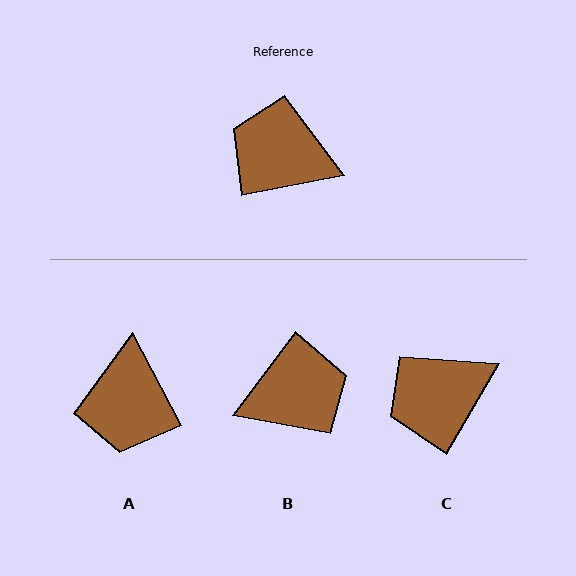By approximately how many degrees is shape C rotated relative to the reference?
Approximately 49 degrees counter-clockwise.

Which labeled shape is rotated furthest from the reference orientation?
B, about 137 degrees away.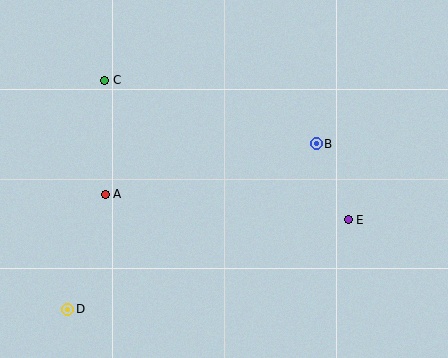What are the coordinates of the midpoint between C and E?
The midpoint between C and E is at (226, 150).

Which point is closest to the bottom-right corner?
Point E is closest to the bottom-right corner.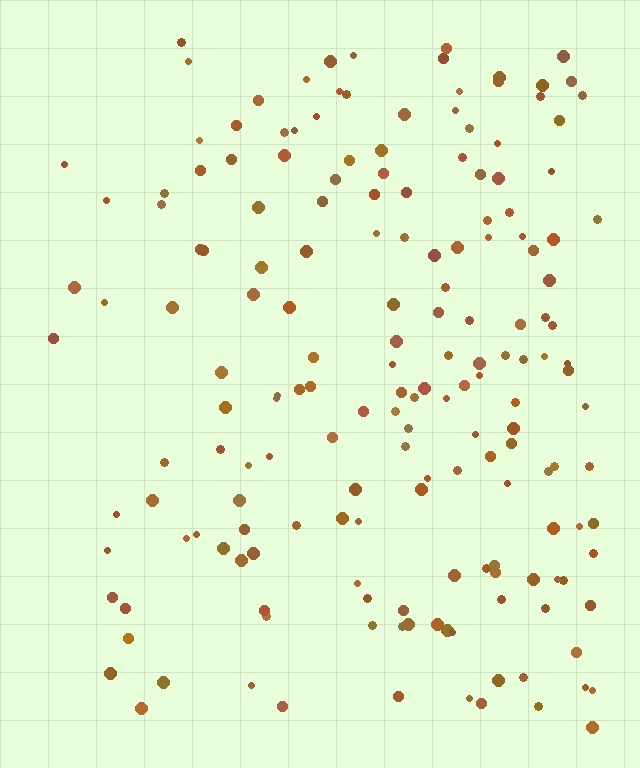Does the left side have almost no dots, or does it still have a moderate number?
Still a moderate number, just noticeably fewer than the right.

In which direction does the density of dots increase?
From left to right, with the right side densest.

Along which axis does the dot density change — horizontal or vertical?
Horizontal.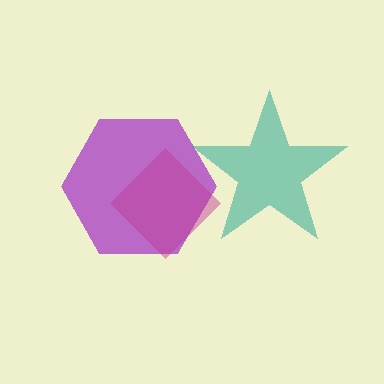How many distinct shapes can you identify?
There are 3 distinct shapes: a purple hexagon, a magenta diamond, a teal star.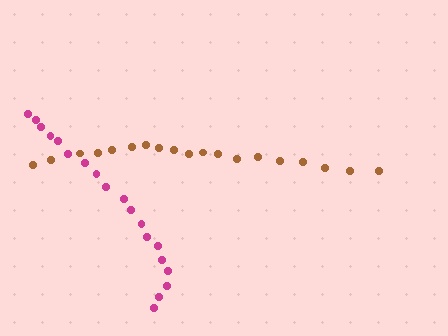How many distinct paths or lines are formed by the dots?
There are 2 distinct paths.